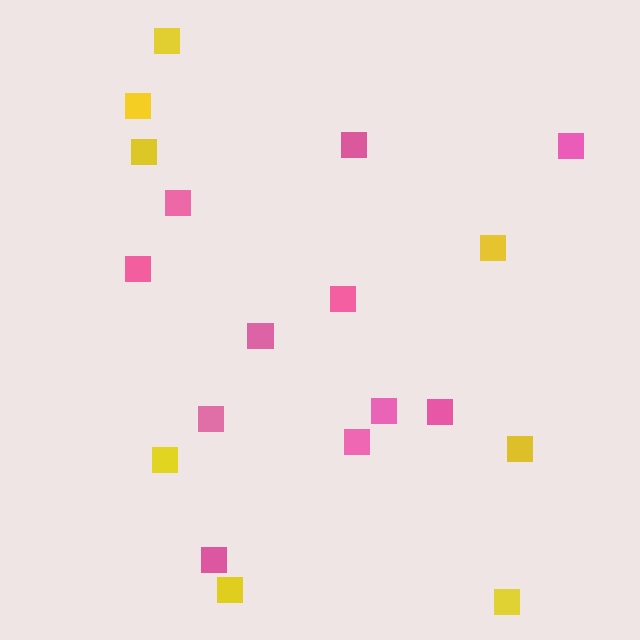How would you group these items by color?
There are 2 groups: one group of pink squares (11) and one group of yellow squares (8).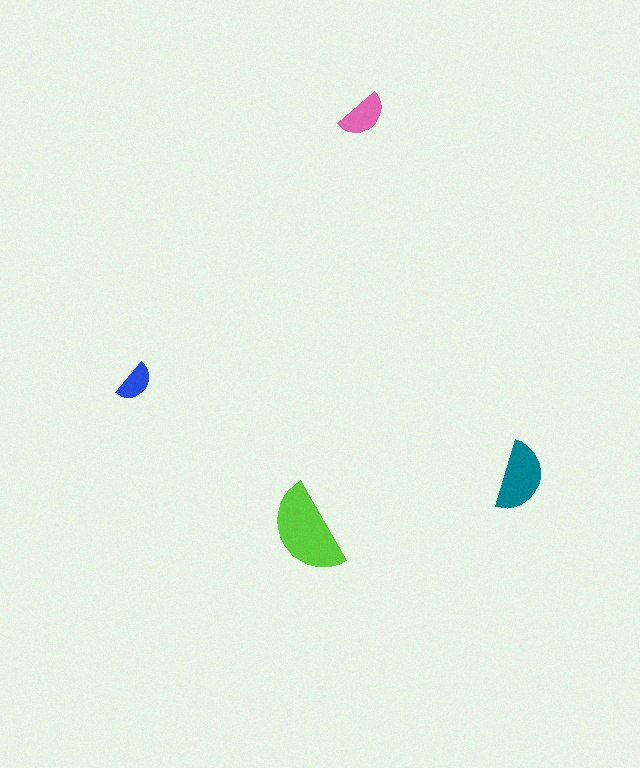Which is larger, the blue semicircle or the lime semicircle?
The lime one.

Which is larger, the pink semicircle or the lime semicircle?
The lime one.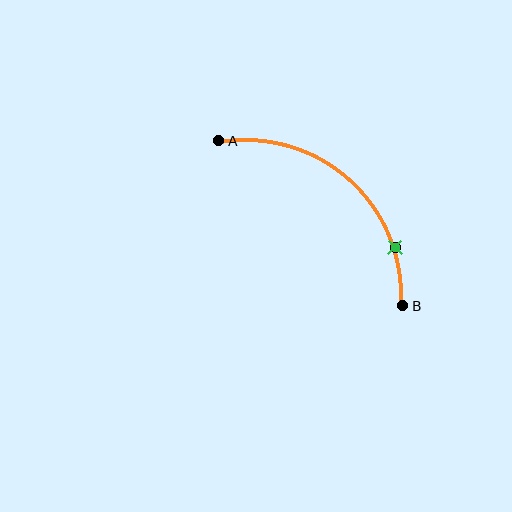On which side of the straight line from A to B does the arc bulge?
The arc bulges above and to the right of the straight line connecting A and B.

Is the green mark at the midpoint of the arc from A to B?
No. The green mark lies on the arc but is closer to endpoint B. The arc midpoint would be at the point on the curve equidistant along the arc from both A and B.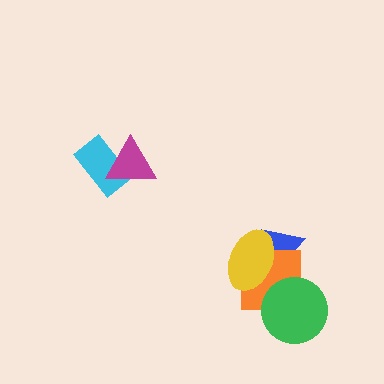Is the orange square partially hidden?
Yes, it is partially covered by another shape.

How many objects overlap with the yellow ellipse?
2 objects overlap with the yellow ellipse.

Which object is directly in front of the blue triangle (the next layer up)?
The orange square is directly in front of the blue triangle.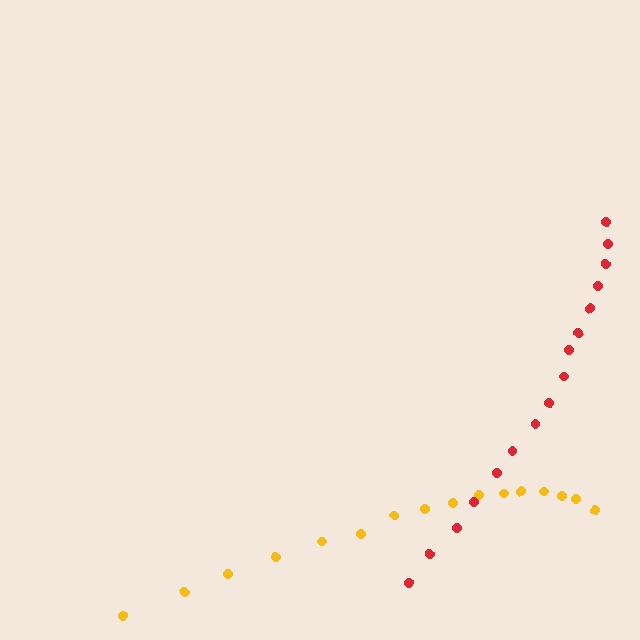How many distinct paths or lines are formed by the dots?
There are 2 distinct paths.